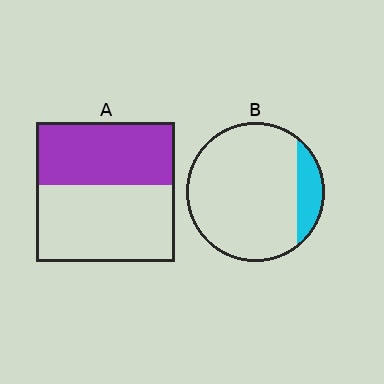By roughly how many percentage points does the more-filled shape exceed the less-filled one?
By roughly 30 percentage points (A over B).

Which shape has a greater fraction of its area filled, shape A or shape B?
Shape A.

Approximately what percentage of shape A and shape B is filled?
A is approximately 45% and B is approximately 15%.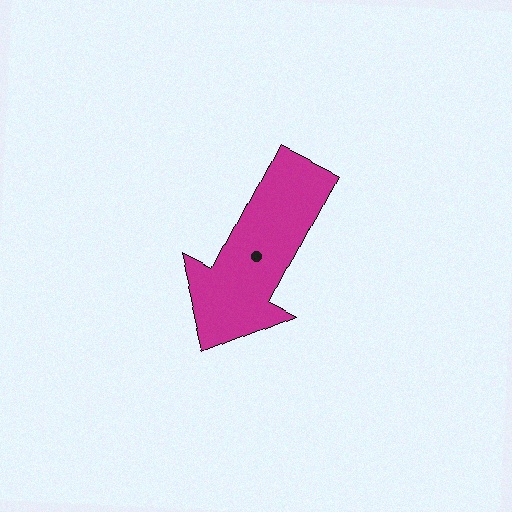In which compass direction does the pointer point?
Southwest.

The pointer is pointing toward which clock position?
Roughly 7 o'clock.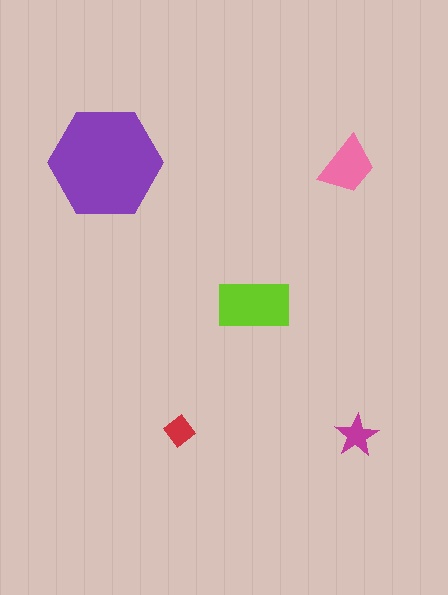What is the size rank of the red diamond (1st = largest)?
5th.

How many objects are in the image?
There are 5 objects in the image.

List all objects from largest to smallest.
The purple hexagon, the lime rectangle, the pink trapezoid, the magenta star, the red diamond.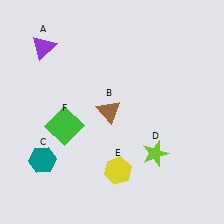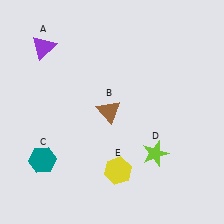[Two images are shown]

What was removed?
The green square (F) was removed in Image 2.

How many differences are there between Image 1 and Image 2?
There is 1 difference between the two images.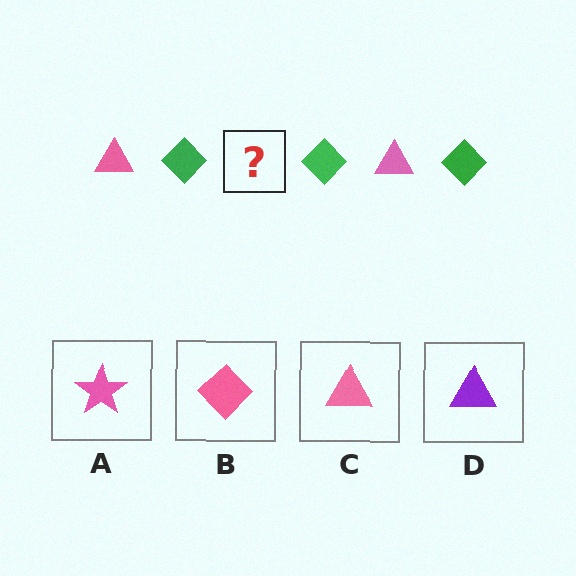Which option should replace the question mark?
Option C.